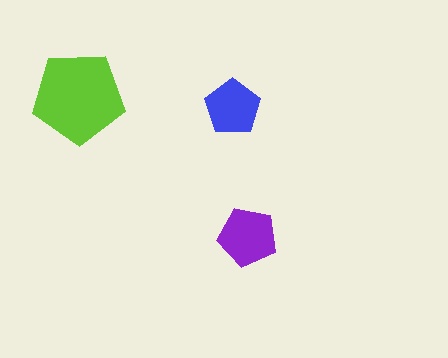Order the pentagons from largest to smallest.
the lime one, the purple one, the blue one.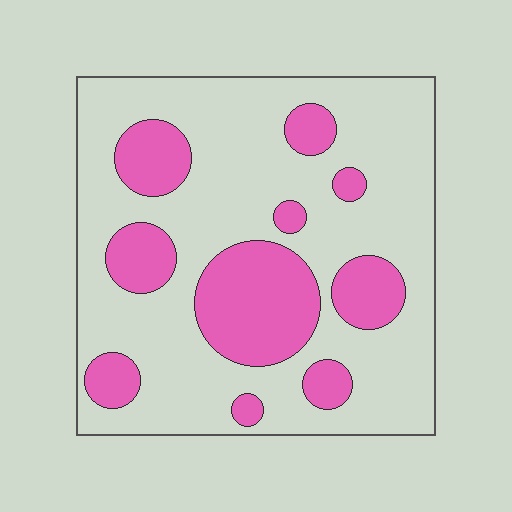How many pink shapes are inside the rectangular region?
10.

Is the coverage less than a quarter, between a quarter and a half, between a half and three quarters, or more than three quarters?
Between a quarter and a half.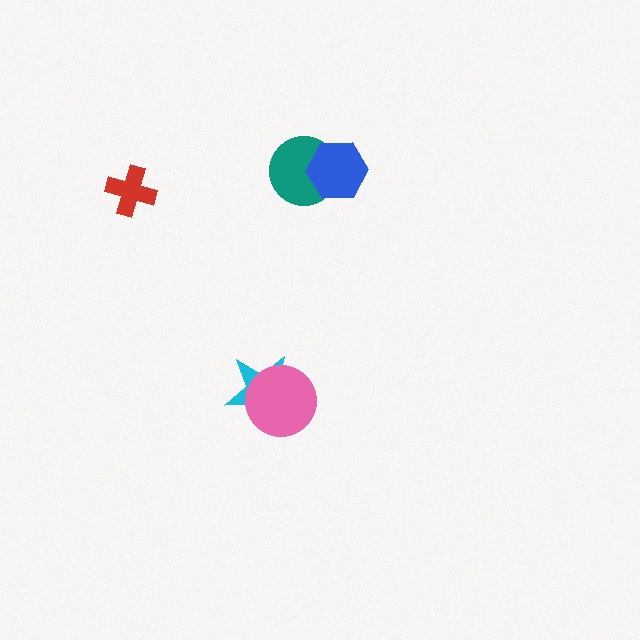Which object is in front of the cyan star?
The pink circle is in front of the cyan star.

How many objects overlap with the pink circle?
1 object overlaps with the pink circle.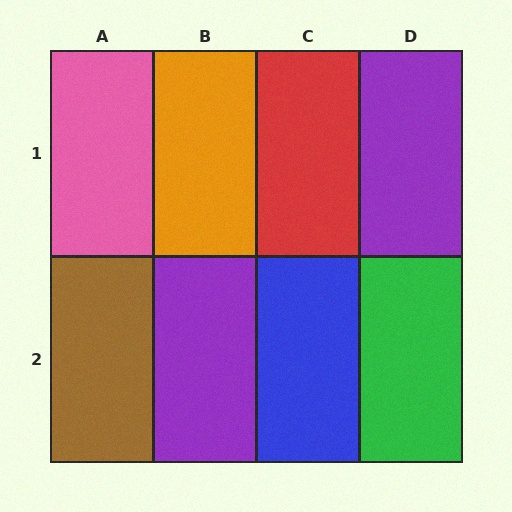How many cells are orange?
1 cell is orange.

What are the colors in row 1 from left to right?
Pink, orange, red, purple.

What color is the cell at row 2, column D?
Green.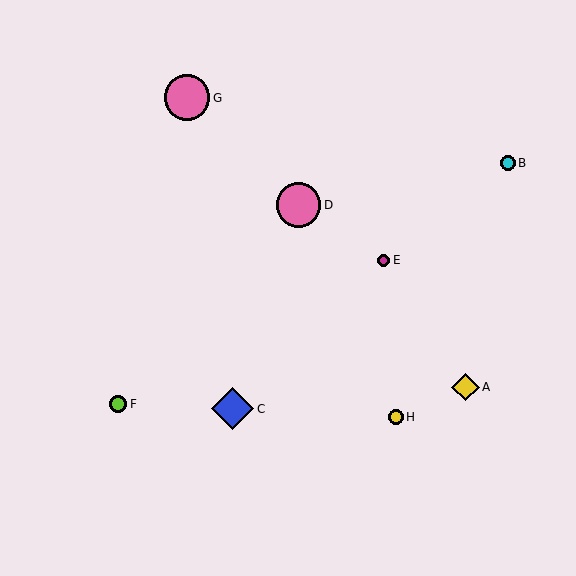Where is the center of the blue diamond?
The center of the blue diamond is at (233, 409).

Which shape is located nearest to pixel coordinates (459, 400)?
The yellow diamond (labeled A) at (466, 387) is nearest to that location.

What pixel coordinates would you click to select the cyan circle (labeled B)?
Click at (508, 163) to select the cyan circle B.